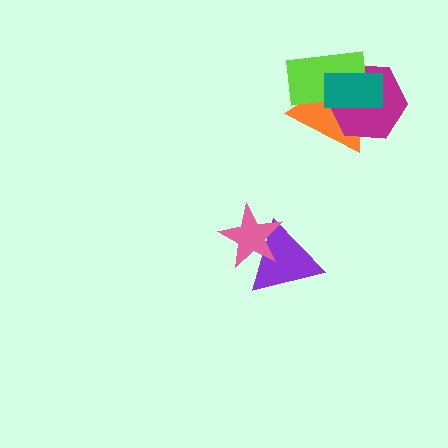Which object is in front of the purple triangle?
The pink star is in front of the purple triangle.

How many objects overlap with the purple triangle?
1 object overlaps with the purple triangle.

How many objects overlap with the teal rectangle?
3 objects overlap with the teal rectangle.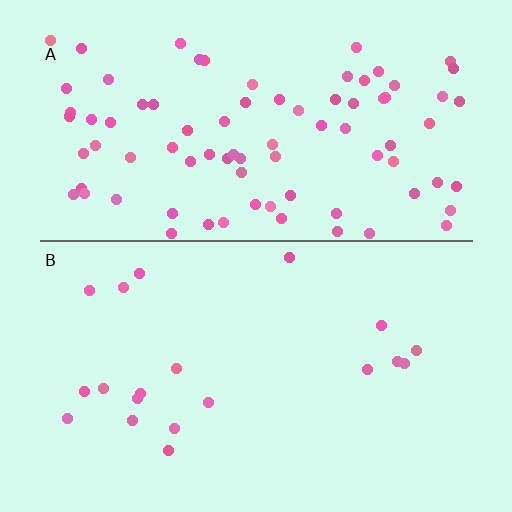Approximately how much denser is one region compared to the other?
Approximately 4.3× — region A over region B.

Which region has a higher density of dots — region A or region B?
A (the top).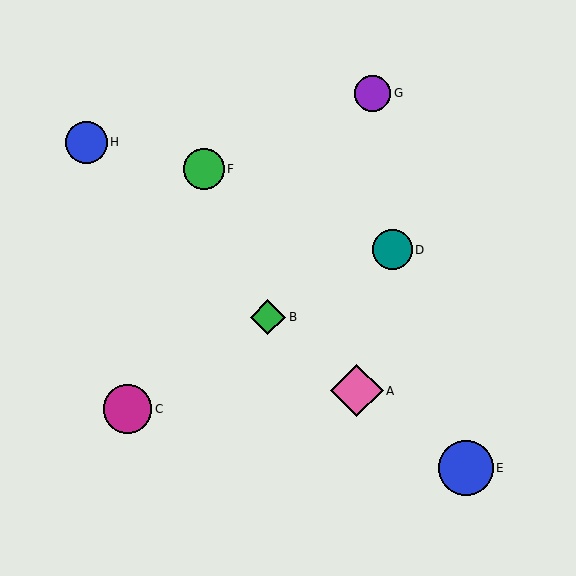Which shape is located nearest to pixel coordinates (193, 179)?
The green circle (labeled F) at (204, 169) is nearest to that location.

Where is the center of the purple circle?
The center of the purple circle is at (373, 93).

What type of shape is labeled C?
Shape C is a magenta circle.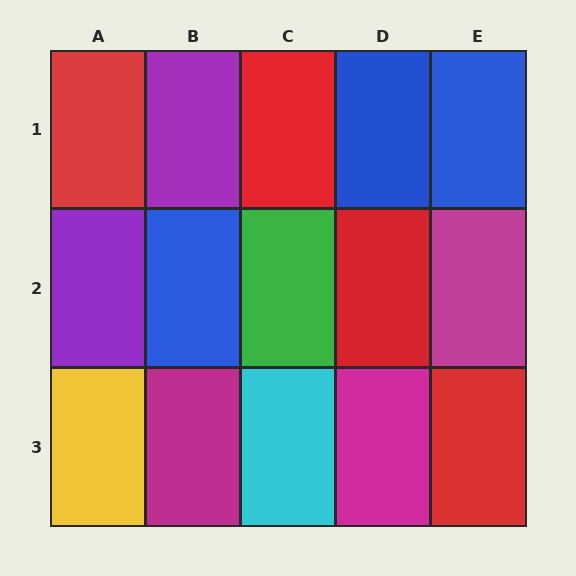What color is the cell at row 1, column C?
Red.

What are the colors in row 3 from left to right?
Yellow, magenta, cyan, magenta, red.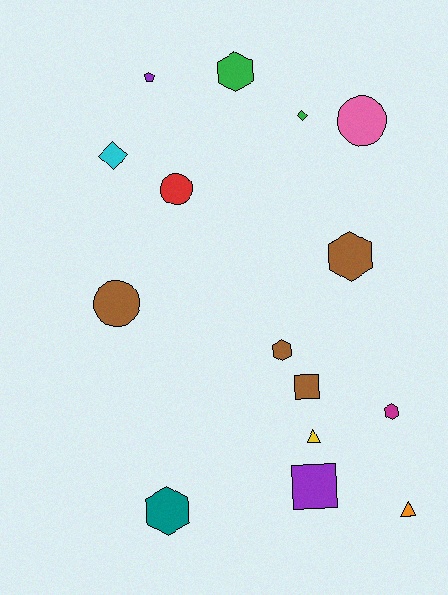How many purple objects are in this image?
There are 2 purple objects.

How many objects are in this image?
There are 15 objects.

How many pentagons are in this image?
There is 1 pentagon.